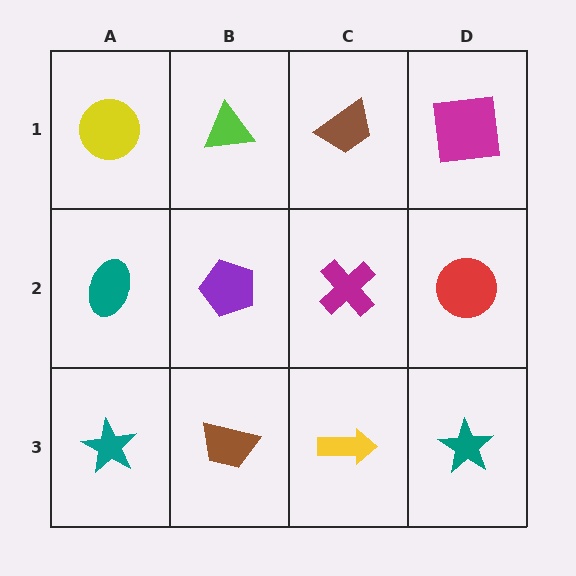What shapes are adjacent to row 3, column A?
A teal ellipse (row 2, column A), a brown trapezoid (row 3, column B).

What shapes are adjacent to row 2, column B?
A lime triangle (row 1, column B), a brown trapezoid (row 3, column B), a teal ellipse (row 2, column A), a magenta cross (row 2, column C).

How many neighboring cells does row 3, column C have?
3.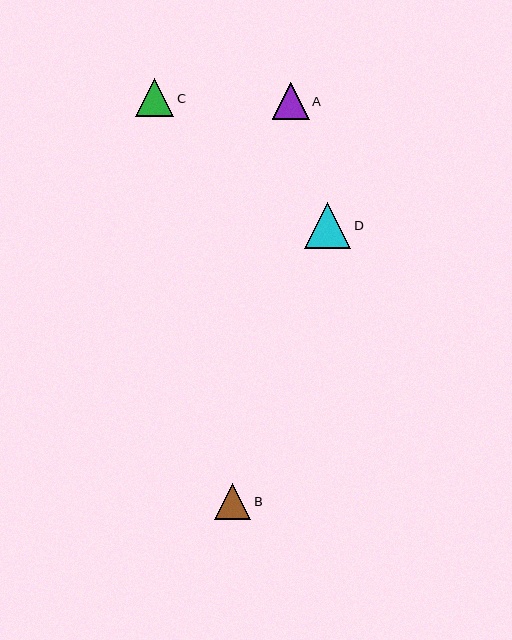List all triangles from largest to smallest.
From largest to smallest: D, C, A, B.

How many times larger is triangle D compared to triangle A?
Triangle D is approximately 1.3 times the size of triangle A.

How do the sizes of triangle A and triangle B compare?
Triangle A and triangle B are approximately the same size.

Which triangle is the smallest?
Triangle B is the smallest with a size of approximately 36 pixels.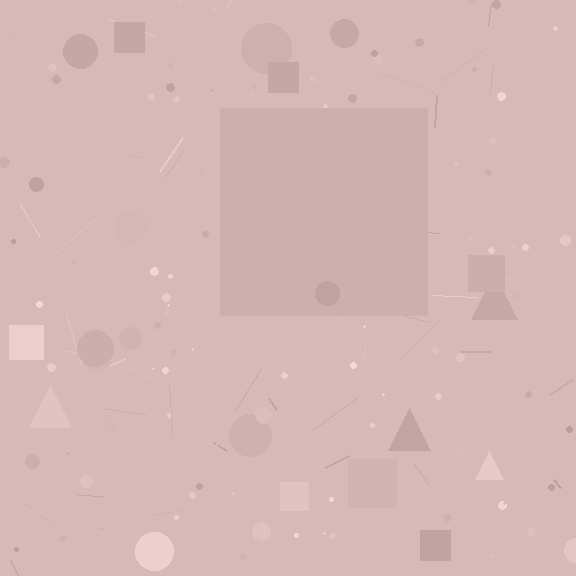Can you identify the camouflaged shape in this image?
The camouflaged shape is a square.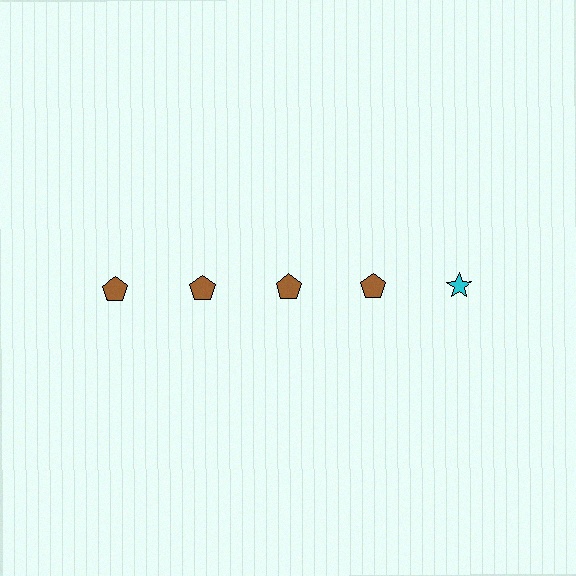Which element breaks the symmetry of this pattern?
The cyan star in the top row, rightmost column breaks the symmetry. All other shapes are brown pentagons.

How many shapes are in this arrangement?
There are 5 shapes arranged in a grid pattern.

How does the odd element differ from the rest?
It differs in both color (cyan instead of brown) and shape (star instead of pentagon).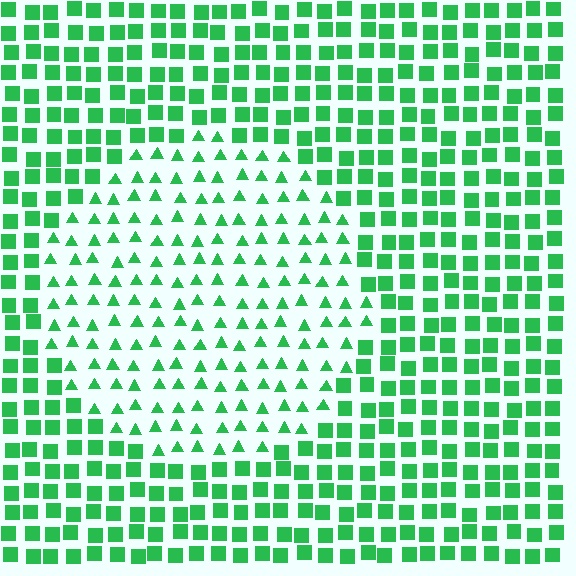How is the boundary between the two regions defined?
The boundary is defined by a change in element shape: triangles inside vs. squares outside. All elements share the same color and spacing.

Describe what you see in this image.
The image is filled with small green elements arranged in a uniform grid. A circle-shaped region contains triangles, while the surrounding area contains squares. The boundary is defined purely by the change in element shape.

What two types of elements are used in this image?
The image uses triangles inside the circle region and squares outside it.